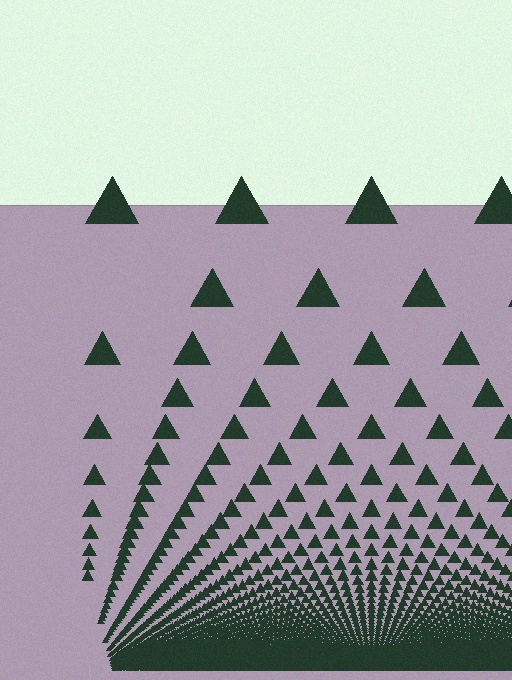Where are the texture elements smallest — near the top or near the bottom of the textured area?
Near the bottom.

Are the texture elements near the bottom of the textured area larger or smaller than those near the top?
Smaller. The gradient is inverted — elements near the bottom are smaller and denser.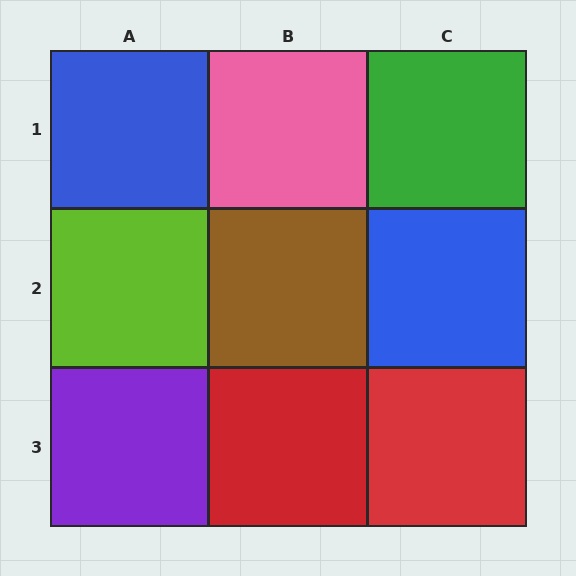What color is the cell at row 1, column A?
Blue.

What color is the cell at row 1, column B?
Pink.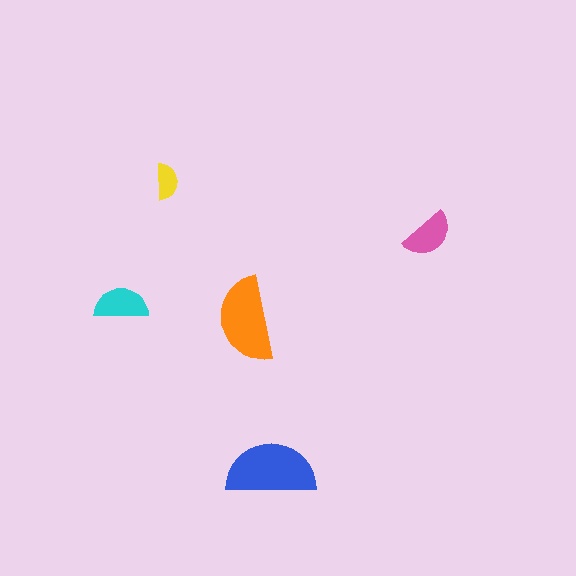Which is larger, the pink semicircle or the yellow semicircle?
The pink one.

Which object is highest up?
The yellow semicircle is topmost.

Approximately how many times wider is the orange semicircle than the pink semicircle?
About 1.5 times wider.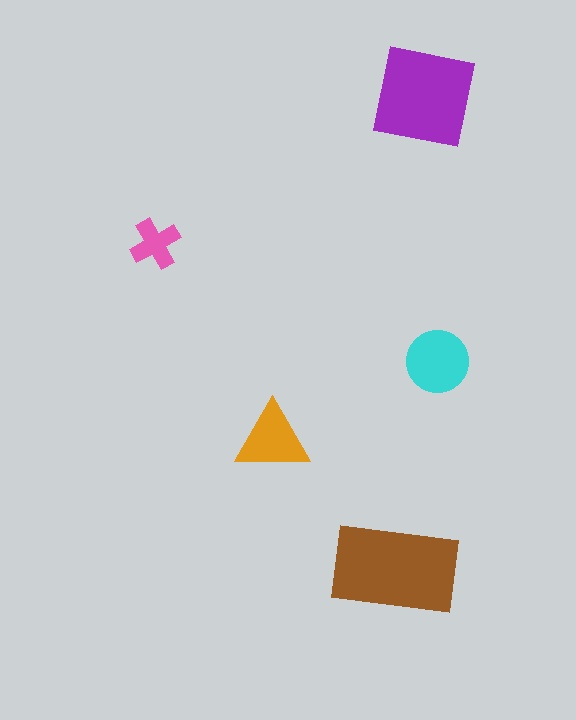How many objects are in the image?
There are 5 objects in the image.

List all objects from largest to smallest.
The brown rectangle, the purple square, the cyan circle, the orange triangle, the pink cross.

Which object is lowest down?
The brown rectangle is bottommost.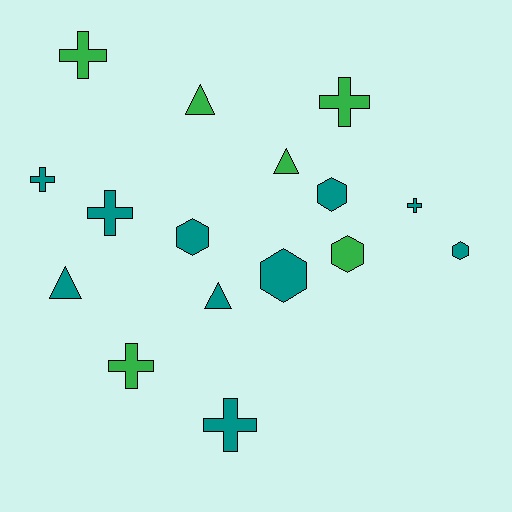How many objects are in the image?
There are 16 objects.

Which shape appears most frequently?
Cross, with 7 objects.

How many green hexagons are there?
There is 1 green hexagon.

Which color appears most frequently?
Teal, with 10 objects.